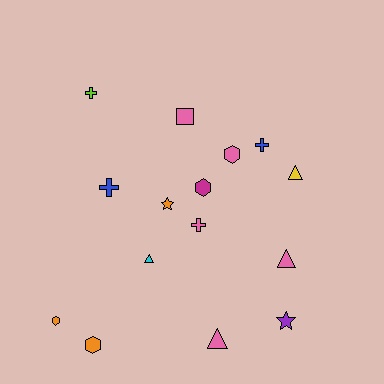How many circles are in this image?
There are no circles.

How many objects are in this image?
There are 15 objects.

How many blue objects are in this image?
There are 2 blue objects.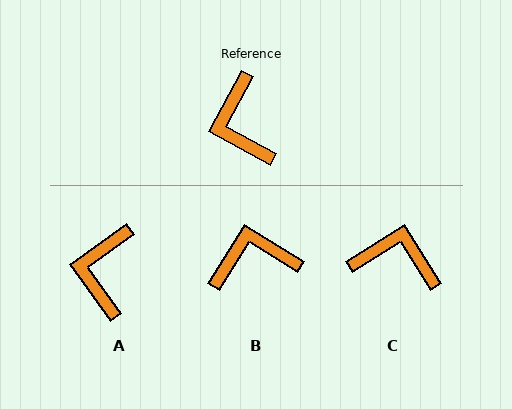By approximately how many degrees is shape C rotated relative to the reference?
Approximately 119 degrees clockwise.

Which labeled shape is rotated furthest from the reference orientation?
C, about 119 degrees away.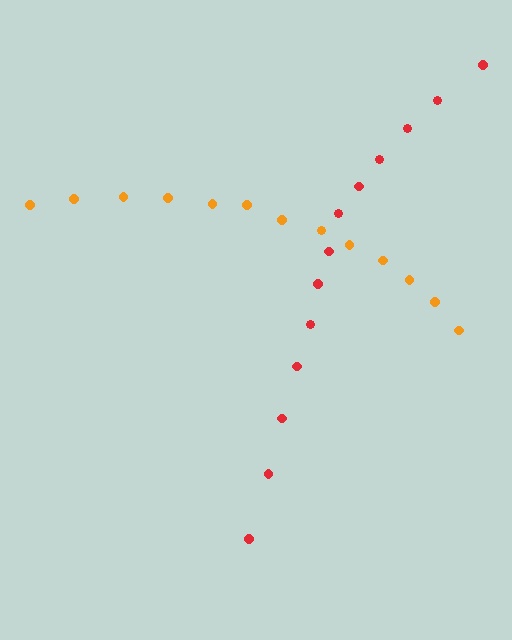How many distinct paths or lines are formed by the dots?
There are 2 distinct paths.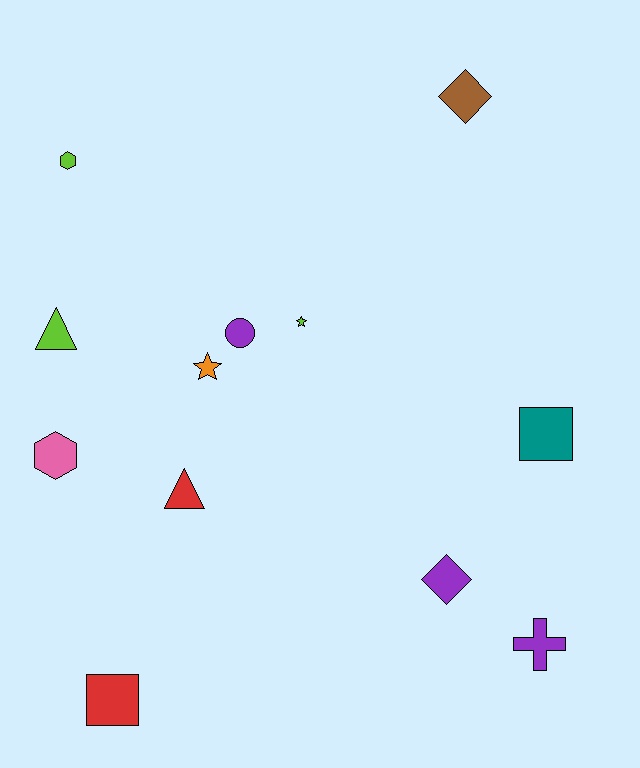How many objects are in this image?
There are 12 objects.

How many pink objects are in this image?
There is 1 pink object.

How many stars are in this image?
There are 2 stars.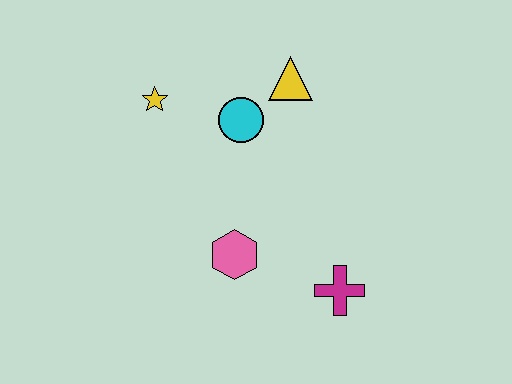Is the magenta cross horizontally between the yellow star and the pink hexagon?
No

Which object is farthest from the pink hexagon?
The yellow triangle is farthest from the pink hexagon.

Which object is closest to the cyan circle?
The yellow triangle is closest to the cyan circle.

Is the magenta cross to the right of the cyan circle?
Yes